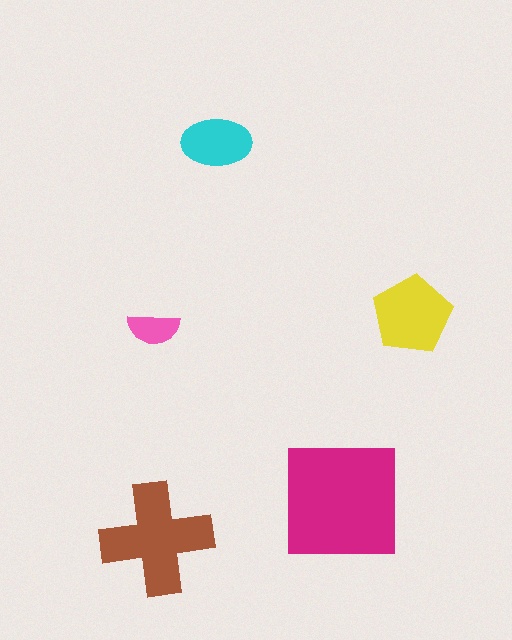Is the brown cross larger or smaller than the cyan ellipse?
Larger.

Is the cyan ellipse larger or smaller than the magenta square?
Smaller.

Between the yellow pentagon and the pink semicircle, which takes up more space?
The yellow pentagon.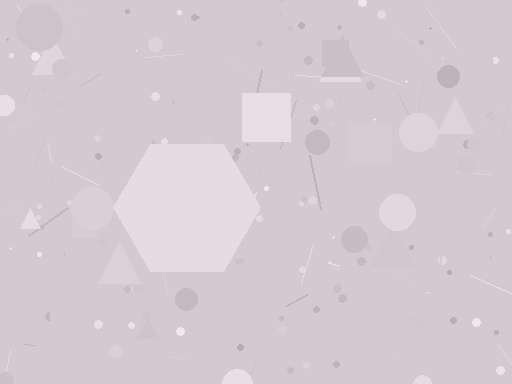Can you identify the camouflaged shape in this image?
The camouflaged shape is a hexagon.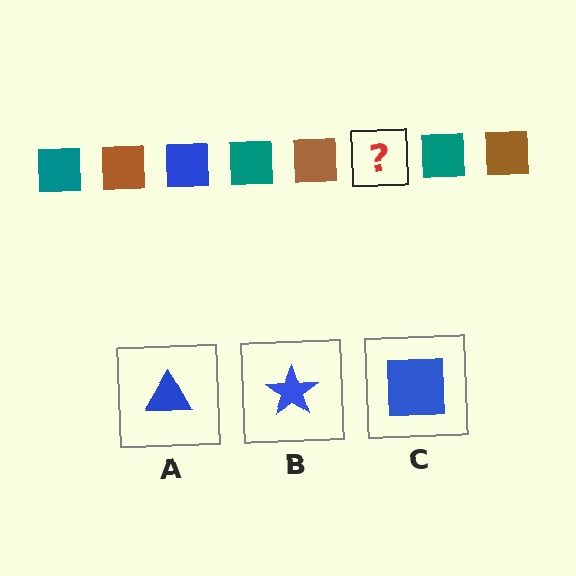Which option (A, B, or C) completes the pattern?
C.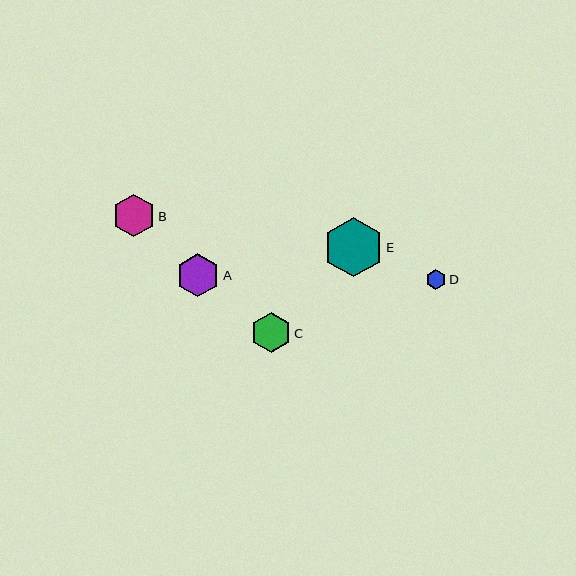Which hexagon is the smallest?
Hexagon D is the smallest with a size of approximately 20 pixels.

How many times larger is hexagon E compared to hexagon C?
Hexagon E is approximately 1.5 times the size of hexagon C.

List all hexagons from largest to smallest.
From largest to smallest: E, A, B, C, D.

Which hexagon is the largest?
Hexagon E is the largest with a size of approximately 60 pixels.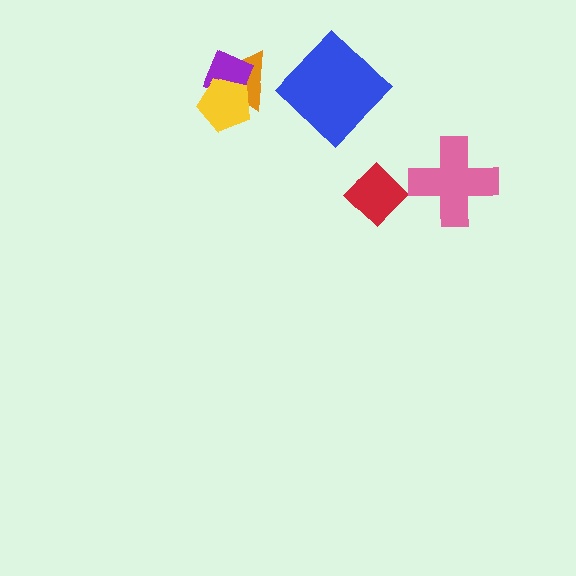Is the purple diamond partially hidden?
Yes, it is partially covered by another shape.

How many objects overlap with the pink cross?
0 objects overlap with the pink cross.